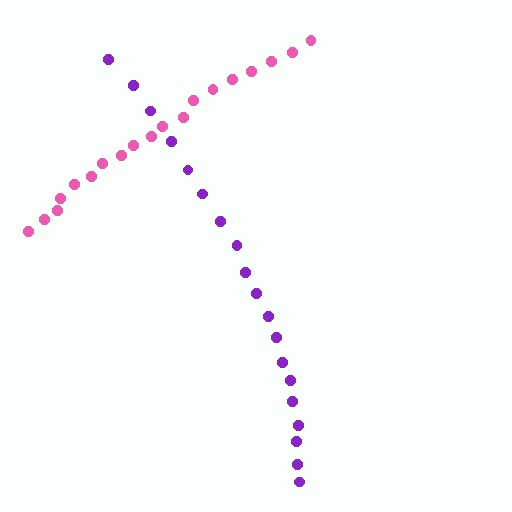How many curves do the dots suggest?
There are 2 distinct paths.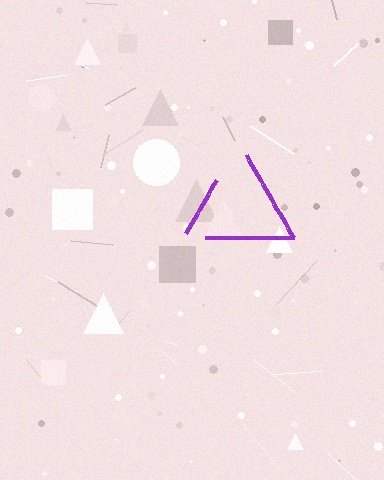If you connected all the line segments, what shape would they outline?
They would outline a triangle.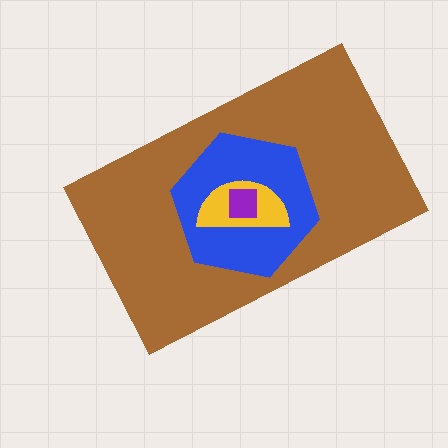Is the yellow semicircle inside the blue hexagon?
Yes.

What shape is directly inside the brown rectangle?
The blue hexagon.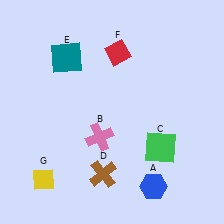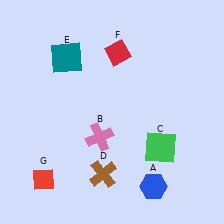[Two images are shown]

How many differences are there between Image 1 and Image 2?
There is 1 difference between the two images.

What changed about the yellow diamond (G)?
In Image 1, G is yellow. In Image 2, it changed to red.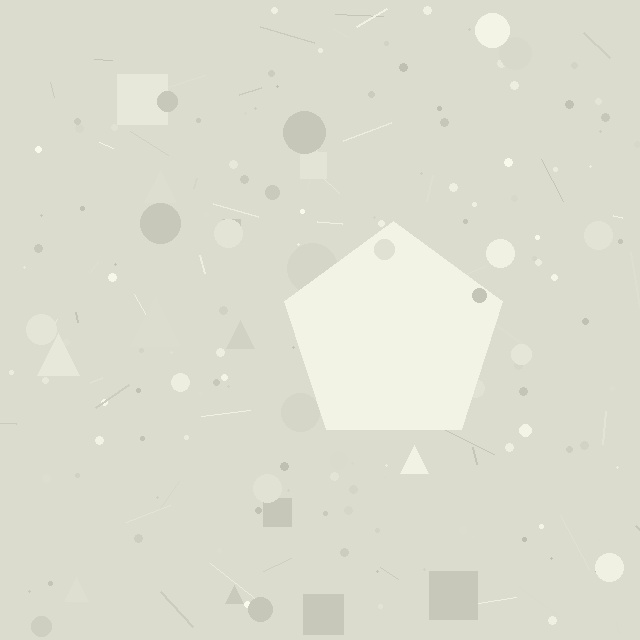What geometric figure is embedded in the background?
A pentagon is embedded in the background.